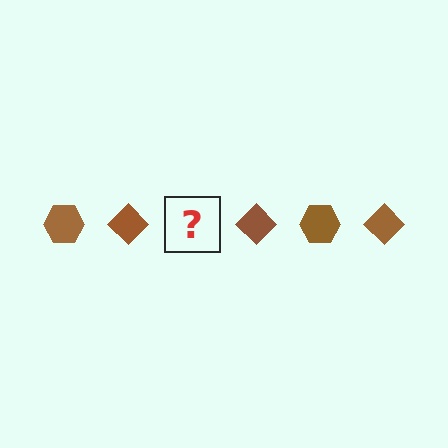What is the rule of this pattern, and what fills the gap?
The rule is that the pattern cycles through hexagon, diamond shapes in brown. The gap should be filled with a brown hexagon.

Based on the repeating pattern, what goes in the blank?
The blank should be a brown hexagon.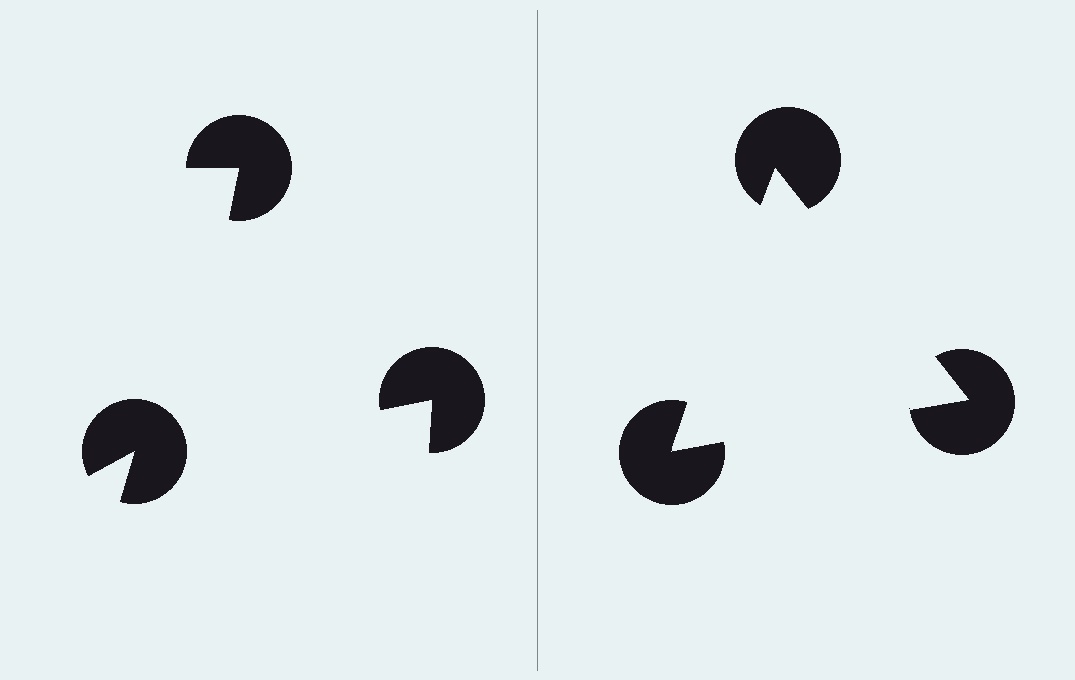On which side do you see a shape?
An illusory triangle appears on the right side. On the left side the wedge cuts are rotated, so no coherent shape forms.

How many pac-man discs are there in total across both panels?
6 — 3 on each side.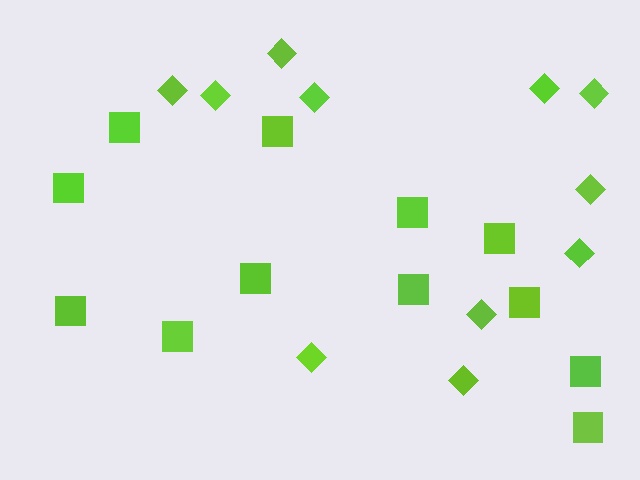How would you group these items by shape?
There are 2 groups: one group of squares (12) and one group of diamonds (11).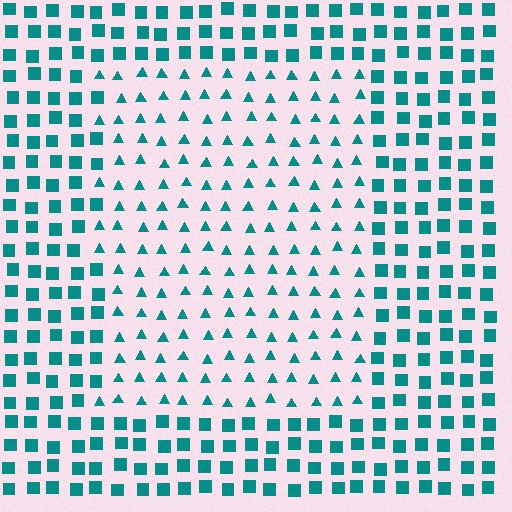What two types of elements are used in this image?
The image uses triangles inside the rectangle region and squares outside it.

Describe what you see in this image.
The image is filled with small teal elements arranged in a uniform grid. A rectangle-shaped region contains triangles, while the surrounding area contains squares. The boundary is defined purely by the change in element shape.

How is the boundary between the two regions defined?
The boundary is defined by a change in element shape: triangles inside vs. squares outside. All elements share the same color and spacing.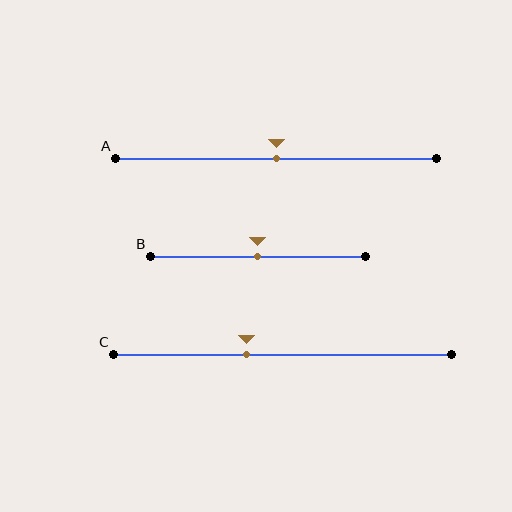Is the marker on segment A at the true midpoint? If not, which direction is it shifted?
Yes, the marker on segment A is at the true midpoint.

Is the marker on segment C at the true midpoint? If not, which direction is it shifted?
No, the marker on segment C is shifted to the left by about 11% of the segment length.